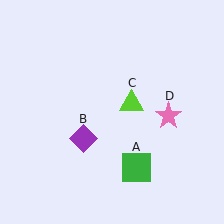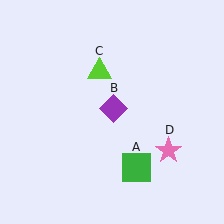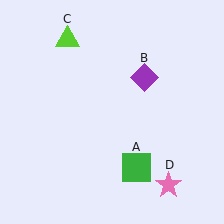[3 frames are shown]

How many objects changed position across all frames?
3 objects changed position: purple diamond (object B), lime triangle (object C), pink star (object D).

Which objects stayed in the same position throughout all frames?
Green square (object A) remained stationary.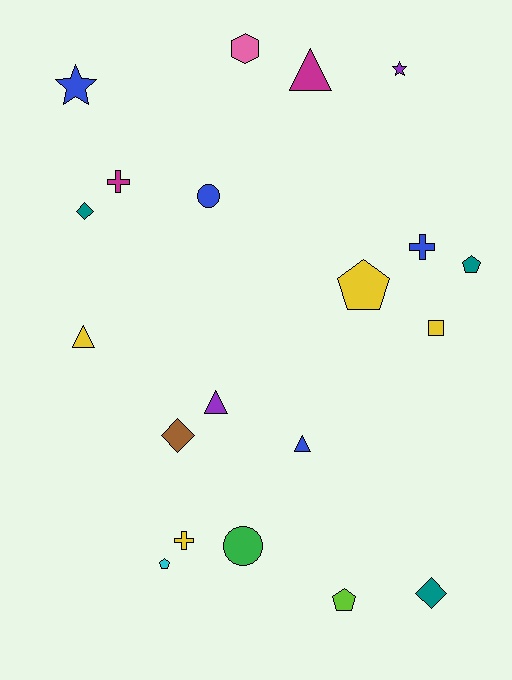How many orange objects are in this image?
There are no orange objects.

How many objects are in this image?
There are 20 objects.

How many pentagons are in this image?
There are 4 pentagons.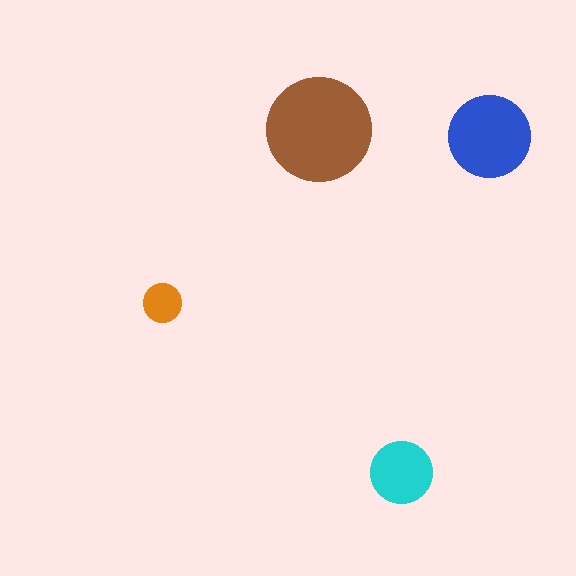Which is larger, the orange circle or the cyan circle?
The cyan one.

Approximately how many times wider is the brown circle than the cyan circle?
About 1.5 times wider.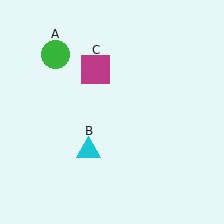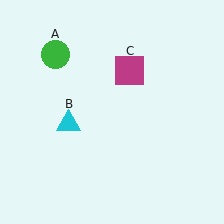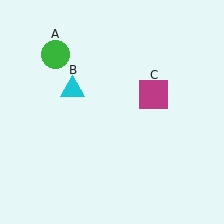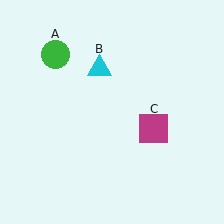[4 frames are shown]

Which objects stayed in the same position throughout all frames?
Green circle (object A) remained stationary.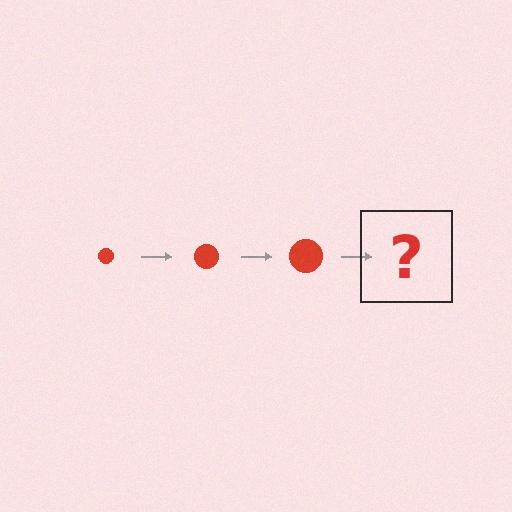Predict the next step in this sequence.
The next step is a red circle, larger than the previous one.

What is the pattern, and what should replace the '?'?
The pattern is that the circle gets progressively larger each step. The '?' should be a red circle, larger than the previous one.